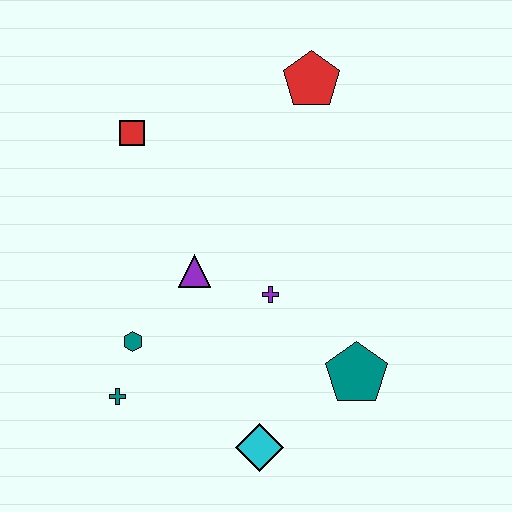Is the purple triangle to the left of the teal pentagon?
Yes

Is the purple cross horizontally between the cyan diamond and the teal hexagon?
No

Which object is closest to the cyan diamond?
The teal pentagon is closest to the cyan diamond.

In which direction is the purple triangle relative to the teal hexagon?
The purple triangle is above the teal hexagon.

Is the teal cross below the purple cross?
Yes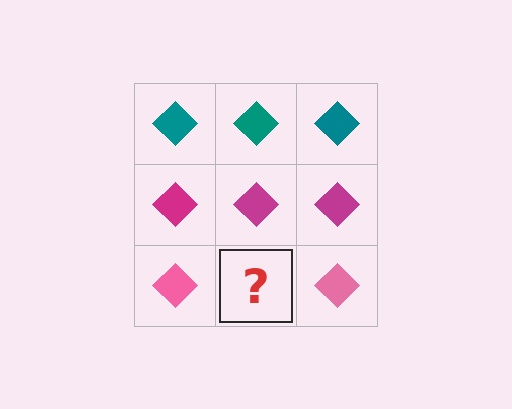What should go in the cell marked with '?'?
The missing cell should contain a pink diamond.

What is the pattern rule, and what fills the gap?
The rule is that each row has a consistent color. The gap should be filled with a pink diamond.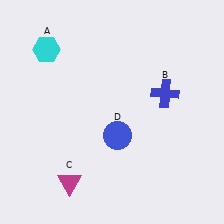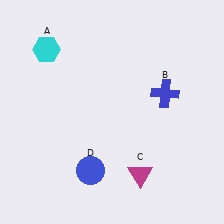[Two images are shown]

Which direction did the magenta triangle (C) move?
The magenta triangle (C) moved right.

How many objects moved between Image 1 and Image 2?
2 objects moved between the two images.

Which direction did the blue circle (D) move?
The blue circle (D) moved down.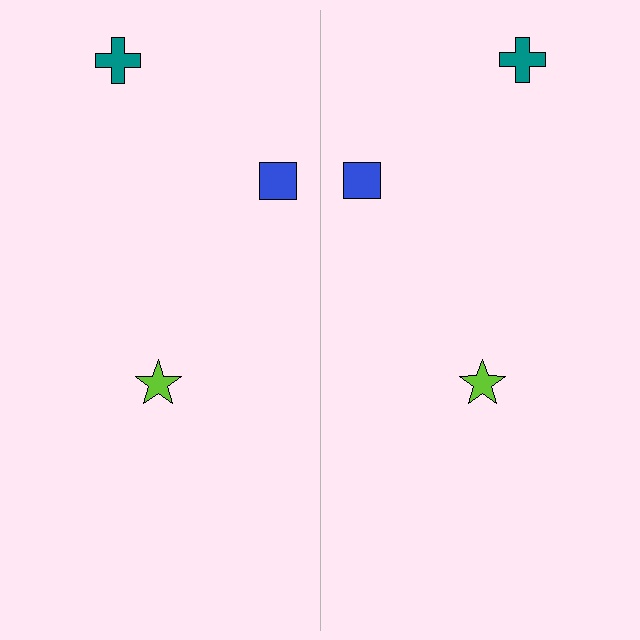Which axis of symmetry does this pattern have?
The pattern has a vertical axis of symmetry running through the center of the image.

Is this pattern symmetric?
Yes, this pattern has bilateral (reflection) symmetry.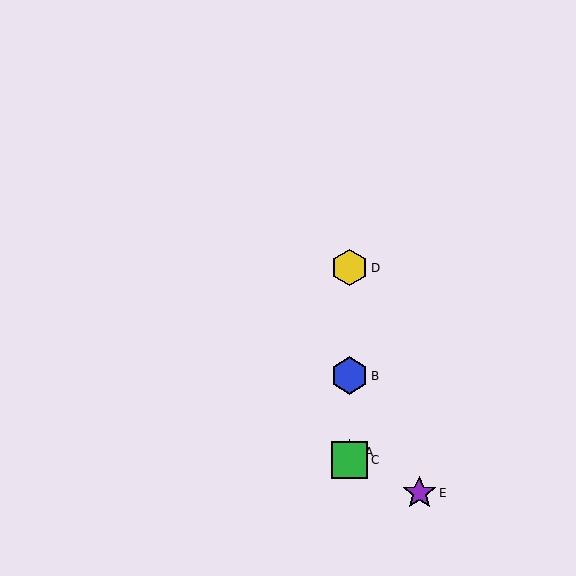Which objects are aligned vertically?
Objects A, B, C, D are aligned vertically.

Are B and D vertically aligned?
Yes, both are at x≈350.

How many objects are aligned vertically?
4 objects (A, B, C, D) are aligned vertically.